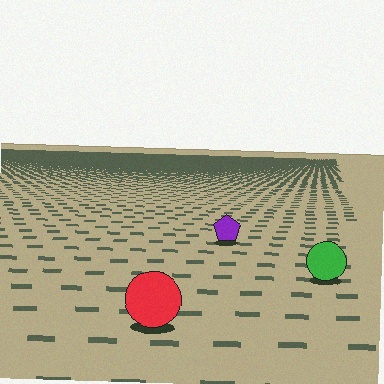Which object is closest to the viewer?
The red circle is closest. The texture marks near it are larger and more spread out.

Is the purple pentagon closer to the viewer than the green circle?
No. The green circle is closer — you can tell from the texture gradient: the ground texture is coarser near it.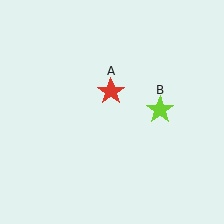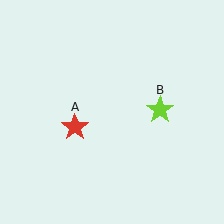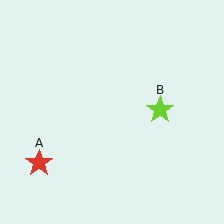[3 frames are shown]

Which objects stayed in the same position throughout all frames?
Lime star (object B) remained stationary.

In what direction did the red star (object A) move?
The red star (object A) moved down and to the left.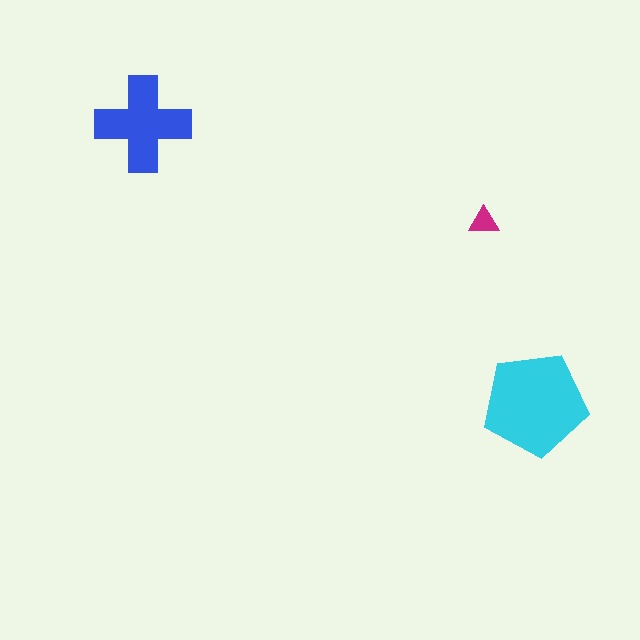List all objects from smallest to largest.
The magenta triangle, the blue cross, the cyan pentagon.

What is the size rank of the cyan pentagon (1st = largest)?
1st.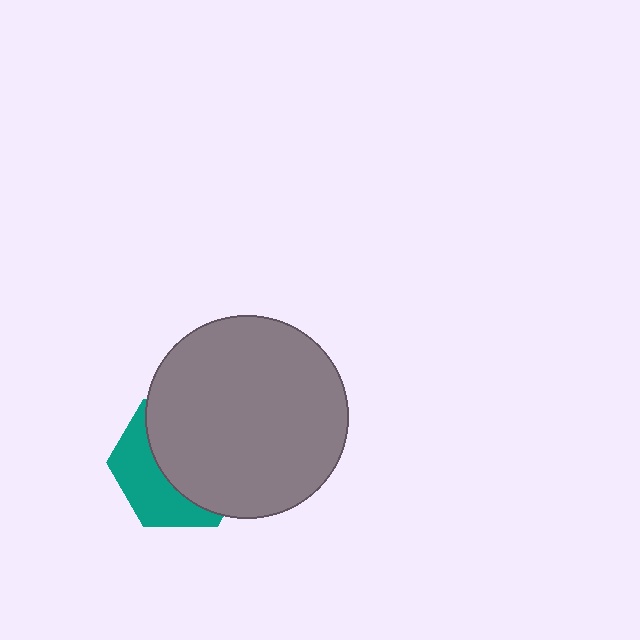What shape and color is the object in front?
The object in front is a gray circle.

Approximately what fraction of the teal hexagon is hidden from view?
Roughly 62% of the teal hexagon is hidden behind the gray circle.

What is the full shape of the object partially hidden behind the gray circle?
The partially hidden object is a teal hexagon.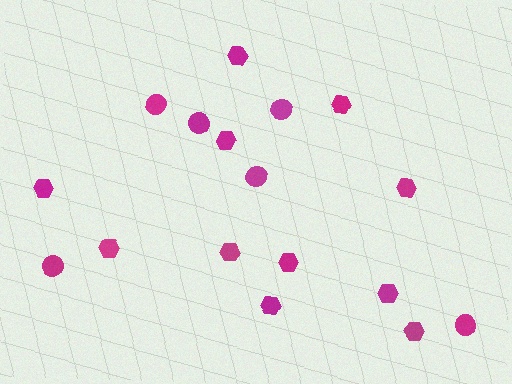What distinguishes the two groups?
There are 2 groups: one group of hexagons (11) and one group of circles (6).